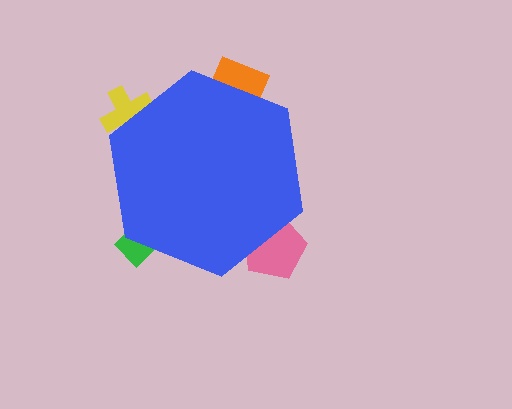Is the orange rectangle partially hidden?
Yes, the orange rectangle is partially hidden behind the blue hexagon.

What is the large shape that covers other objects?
A blue hexagon.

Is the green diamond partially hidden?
Yes, the green diamond is partially hidden behind the blue hexagon.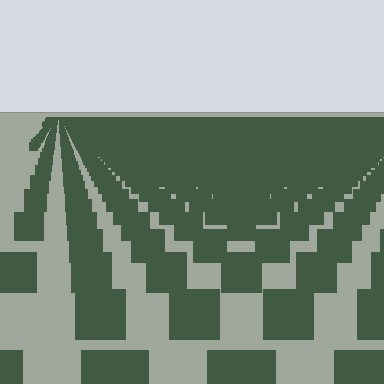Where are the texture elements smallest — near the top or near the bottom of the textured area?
Near the top.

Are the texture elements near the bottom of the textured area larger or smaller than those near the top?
Larger. Near the bottom, elements are closer to the viewer and appear at a bigger on-screen size.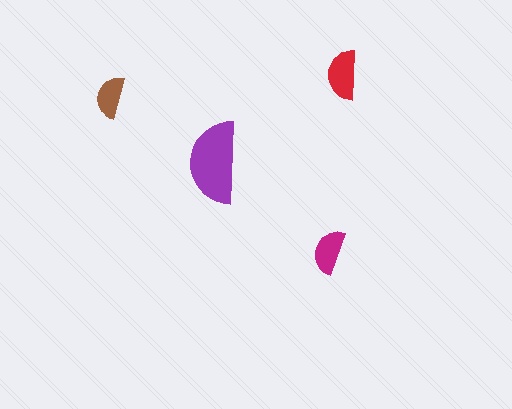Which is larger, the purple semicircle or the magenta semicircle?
The purple one.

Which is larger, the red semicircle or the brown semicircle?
The red one.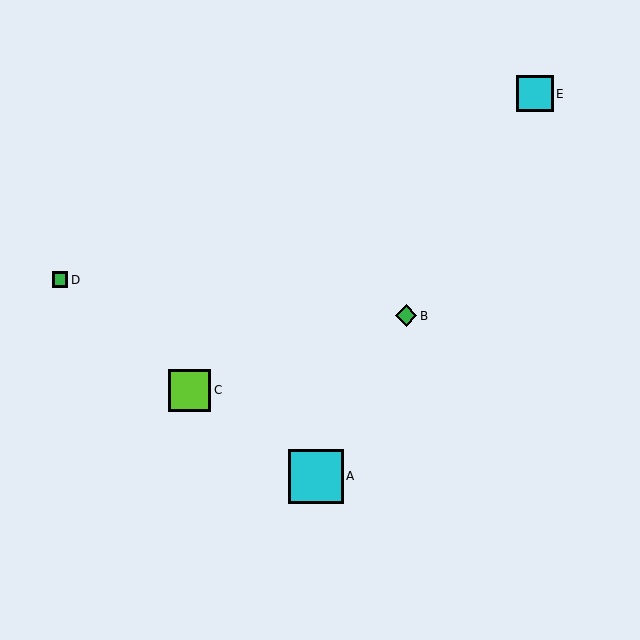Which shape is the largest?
The cyan square (labeled A) is the largest.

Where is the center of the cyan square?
The center of the cyan square is at (535, 94).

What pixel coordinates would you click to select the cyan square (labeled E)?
Click at (535, 94) to select the cyan square E.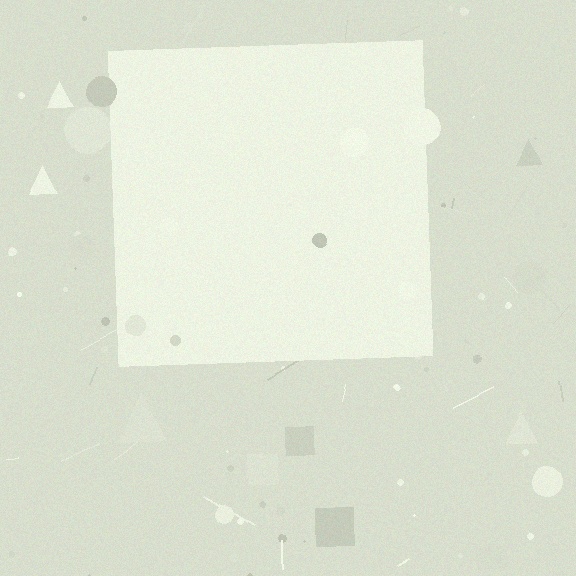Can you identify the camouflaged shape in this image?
The camouflaged shape is a square.